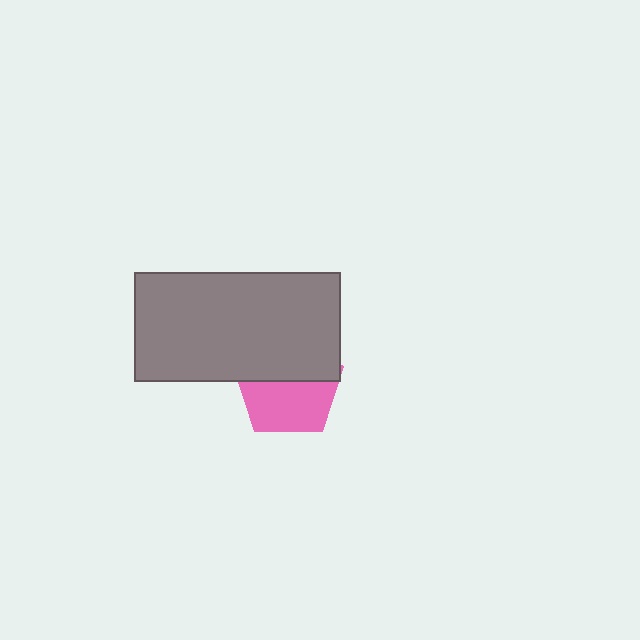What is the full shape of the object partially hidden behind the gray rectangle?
The partially hidden object is a pink pentagon.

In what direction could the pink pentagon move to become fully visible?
The pink pentagon could move down. That would shift it out from behind the gray rectangle entirely.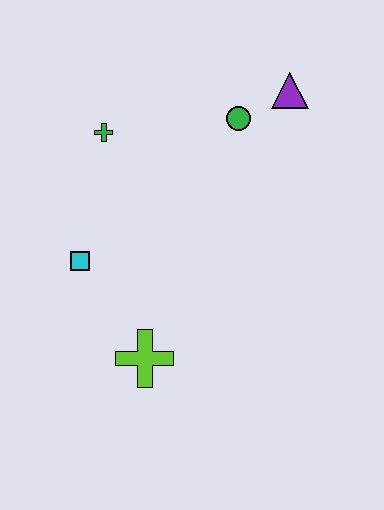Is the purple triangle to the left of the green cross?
No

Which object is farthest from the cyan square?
The purple triangle is farthest from the cyan square.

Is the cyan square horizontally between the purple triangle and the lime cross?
No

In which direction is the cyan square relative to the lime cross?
The cyan square is above the lime cross.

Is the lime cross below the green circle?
Yes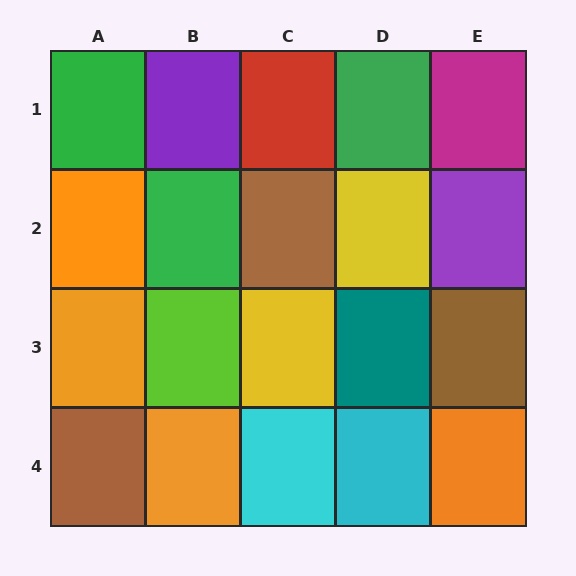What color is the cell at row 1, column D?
Green.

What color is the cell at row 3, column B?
Lime.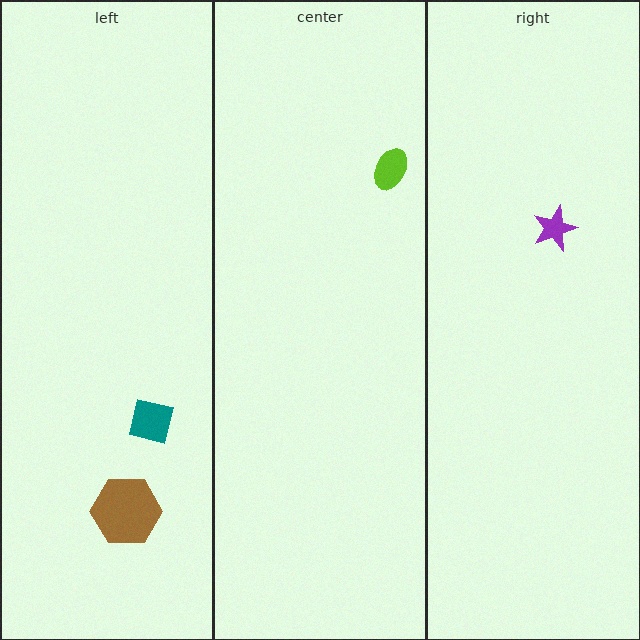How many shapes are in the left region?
2.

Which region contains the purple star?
The right region.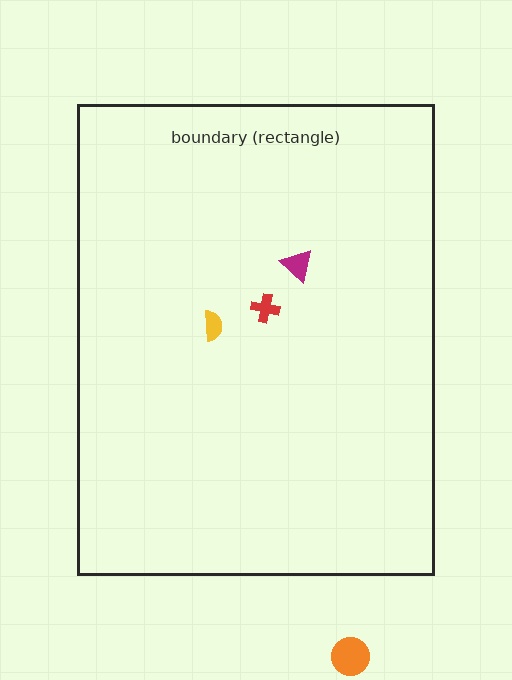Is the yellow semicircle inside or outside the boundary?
Inside.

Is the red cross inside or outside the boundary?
Inside.